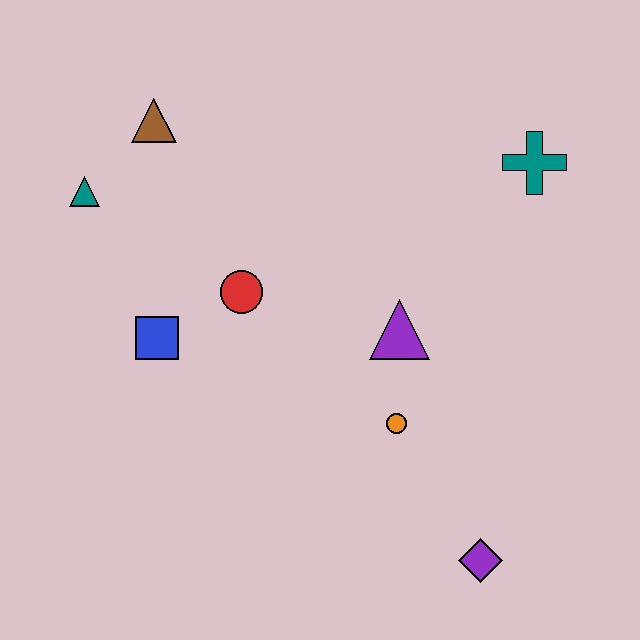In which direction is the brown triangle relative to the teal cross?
The brown triangle is to the left of the teal cross.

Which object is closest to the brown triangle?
The teal triangle is closest to the brown triangle.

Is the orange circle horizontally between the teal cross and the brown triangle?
Yes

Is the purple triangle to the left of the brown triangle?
No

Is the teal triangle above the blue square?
Yes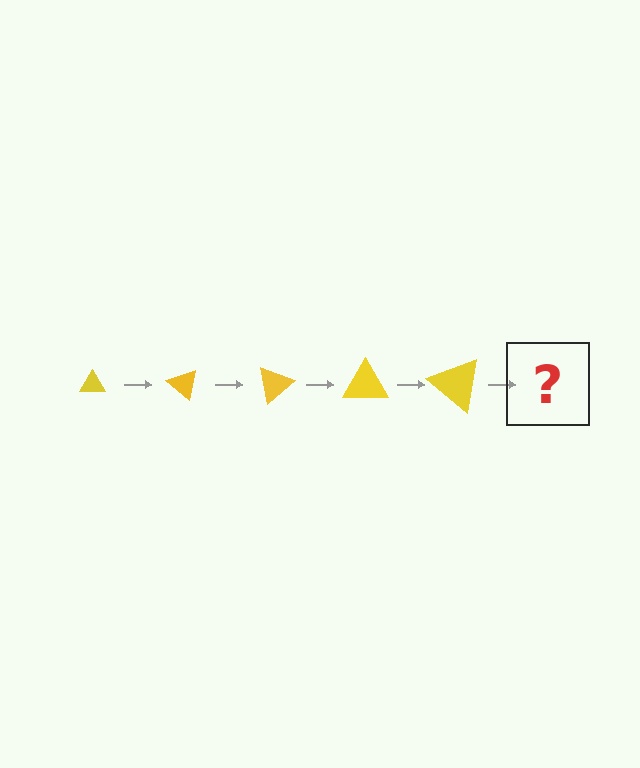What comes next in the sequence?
The next element should be a triangle, larger than the previous one and rotated 200 degrees from the start.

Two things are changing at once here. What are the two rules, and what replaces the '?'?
The two rules are that the triangle grows larger each step and it rotates 40 degrees each step. The '?' should be a triangle, larger than the previous one and rotated 200 degrees from the start.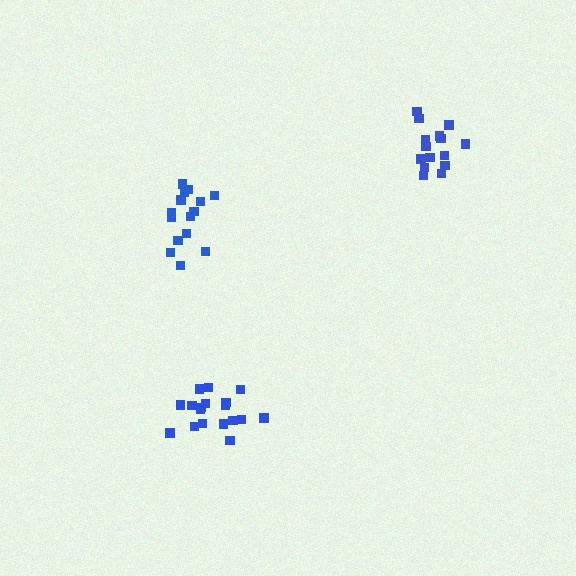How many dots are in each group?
Group 1: 18 dots, Group 2: 15 dots, Group 3: 15 dots (48 total).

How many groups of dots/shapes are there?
There are 3 groups.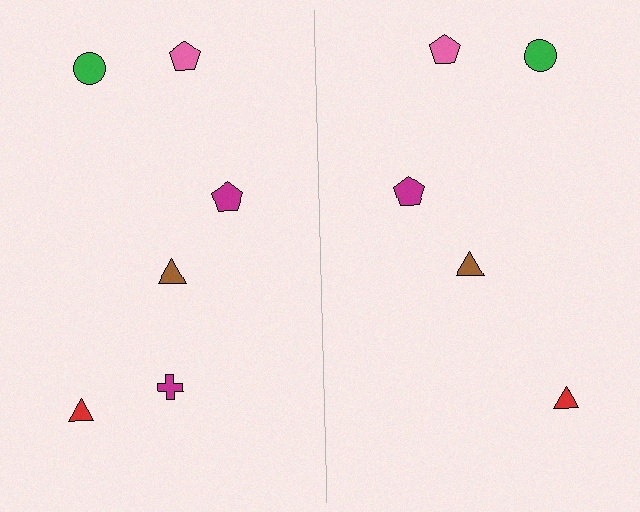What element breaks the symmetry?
A magenta cross is missing from the right side.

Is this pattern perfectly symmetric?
No, the pattern is not perfectly symmetric. A magenta cross is missing from the right side.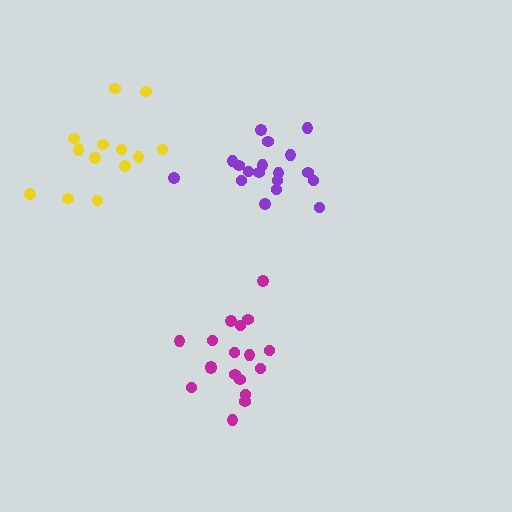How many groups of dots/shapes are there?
There are 3 groups.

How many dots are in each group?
Group 1: 14 dots, Group 2: 18 dots, Group 3: 18 dots (50 total).